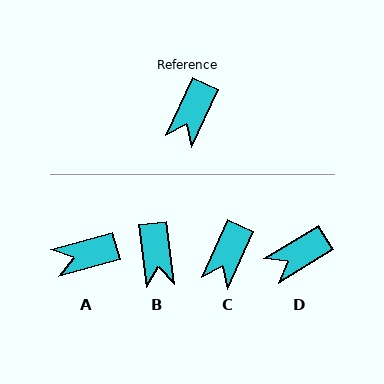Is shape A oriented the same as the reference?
No, it is off by about 50 degrees.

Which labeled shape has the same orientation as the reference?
C.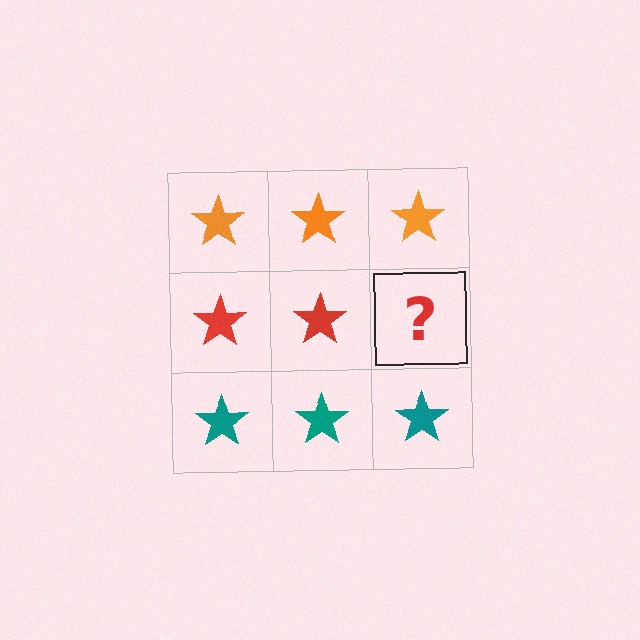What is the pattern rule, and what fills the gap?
The rule is that each row has a consistent color. The gap should be filled with a red star.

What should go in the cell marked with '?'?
The missing cell should contain a red star.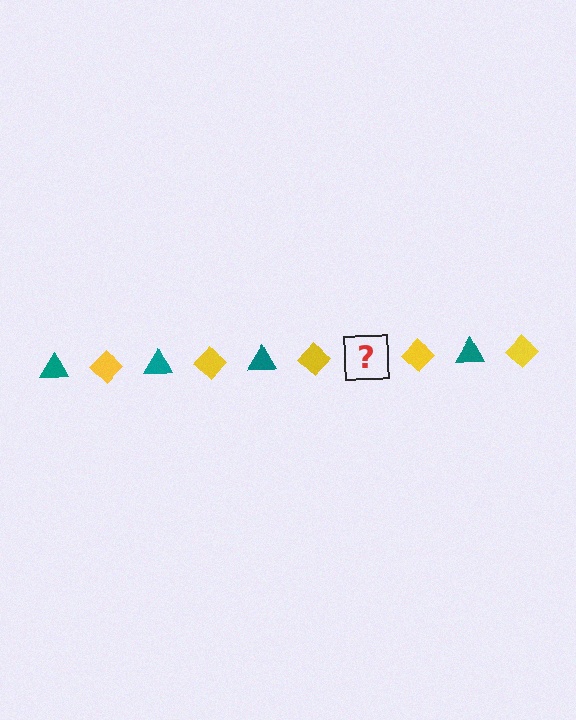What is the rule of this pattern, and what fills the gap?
The rule is that the pattern alternates between teal triangle and yellow diamond. The gap should be filled with a teal triangle.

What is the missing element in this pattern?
The missing element is a teal triangle.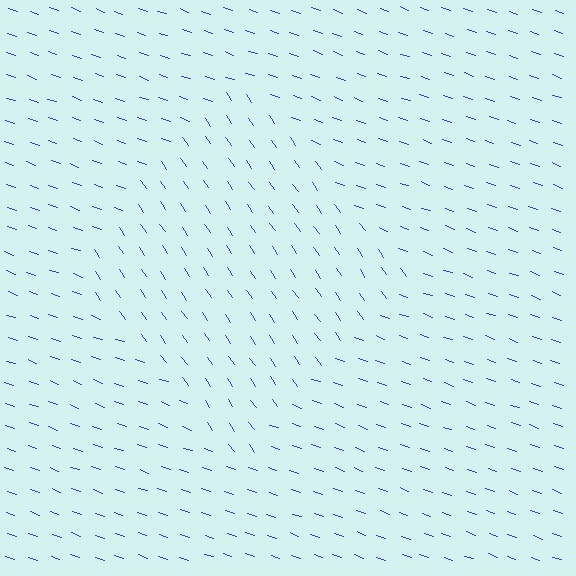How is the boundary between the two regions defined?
The boundary is defined purely by a change in line orientation (approximately 36 degrees difference). All lines are the same color and thickness.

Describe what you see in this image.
The image is filled with small blue line segments. A diamond region in the image has lines oriented differently from the surrounding lines, creating a visible texture boundary.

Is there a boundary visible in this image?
Yes, there is a texture boundary formed by a change in line orientation.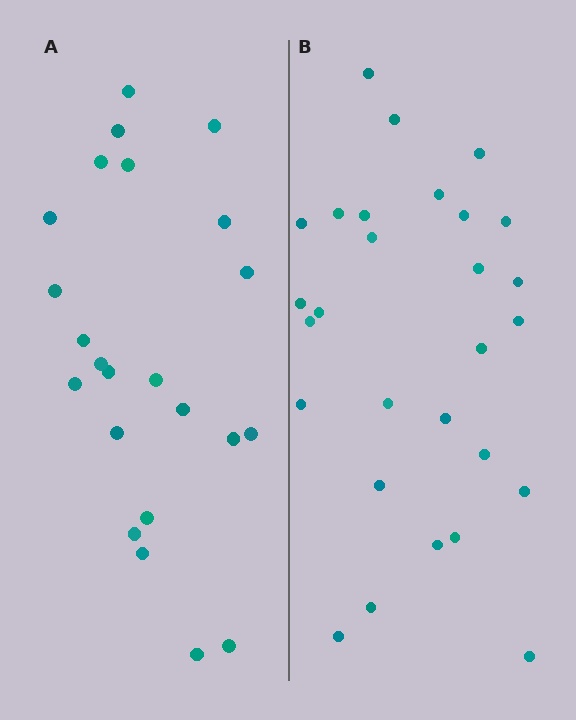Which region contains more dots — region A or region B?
Region B (the right region) has more dots.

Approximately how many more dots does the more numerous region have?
Region B has about 5 more dots than region A.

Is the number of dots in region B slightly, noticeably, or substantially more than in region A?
Region B has only slightly more — the two regions are fairly close. The ratio is roughly 1.2 to 1.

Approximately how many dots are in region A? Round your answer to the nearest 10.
About 20 dots. (The exact count is 23, which rounds to 20.)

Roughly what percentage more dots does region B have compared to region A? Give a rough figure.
About 20% more.